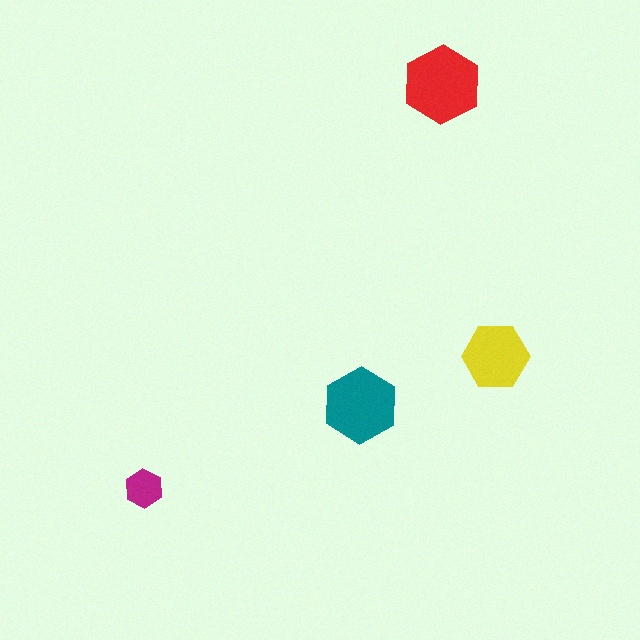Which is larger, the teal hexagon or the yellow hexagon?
The teal one.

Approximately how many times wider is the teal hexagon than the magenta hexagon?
About 2 times wider.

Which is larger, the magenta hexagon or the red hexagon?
The red one.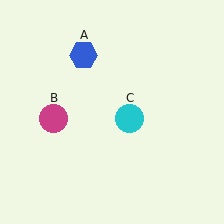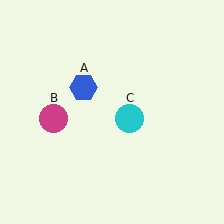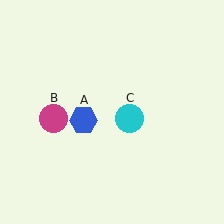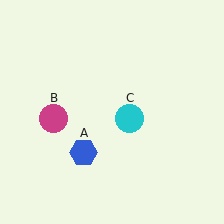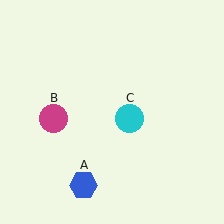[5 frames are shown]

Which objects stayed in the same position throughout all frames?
Magenta circle (object B) and cyan circle (object C) remained stationary.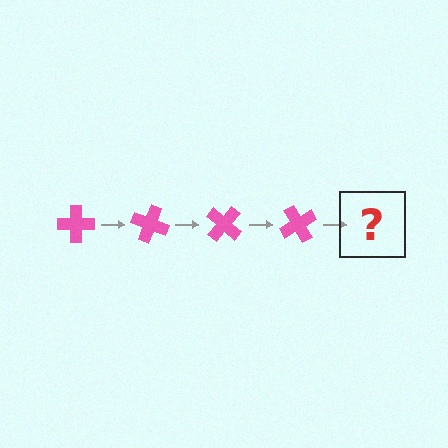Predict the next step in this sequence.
The next step is a pink cross rotated 80 degrees.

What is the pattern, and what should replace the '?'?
The pattern is that the cross rotates 20 degrees each step. The '?' should be a pink cross rotated 80 degrees.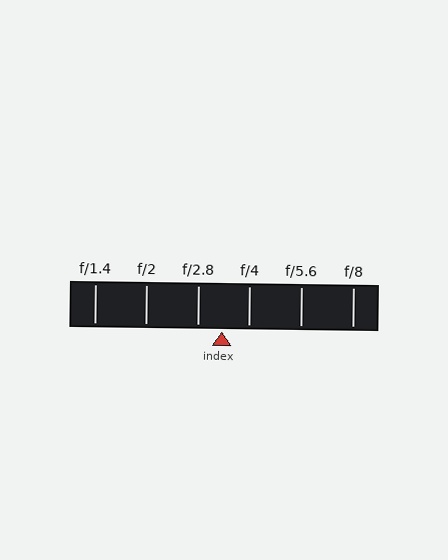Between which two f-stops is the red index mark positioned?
The index mark is between f/2.8 and f/4.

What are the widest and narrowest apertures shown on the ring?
The widest aperture shown is f/1.4 and the narrowest is f/8.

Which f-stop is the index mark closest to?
The index mark is closest to f/2.8.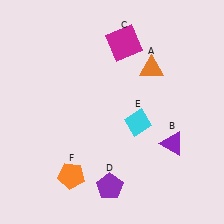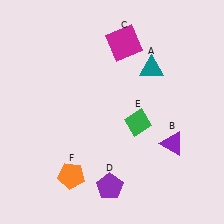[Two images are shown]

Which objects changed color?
A changed from orange to teal. E changed from cyan to green.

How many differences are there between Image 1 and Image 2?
There are 2 differences between the two images.